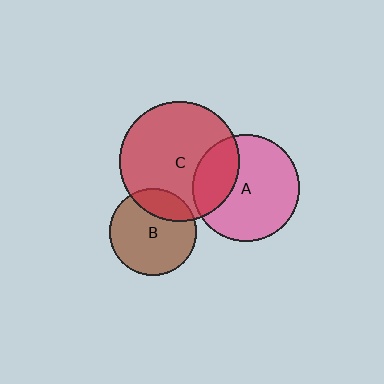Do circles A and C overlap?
Yes.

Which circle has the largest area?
Circle C (red).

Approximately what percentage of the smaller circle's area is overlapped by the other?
Approximately 30%.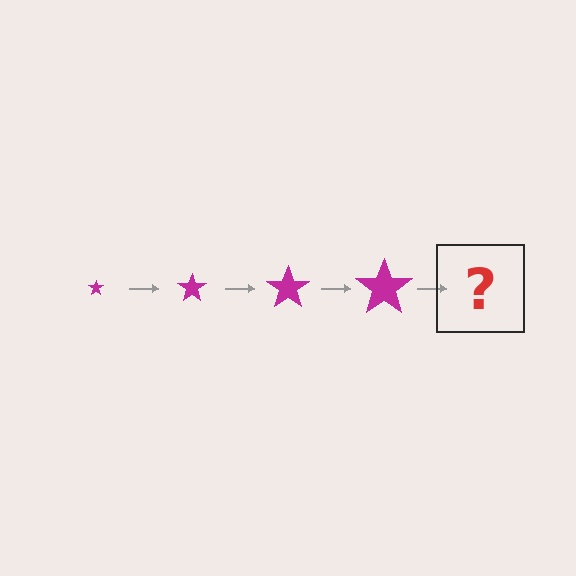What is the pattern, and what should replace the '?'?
The pattern is that the star gets progressively larger each step. The '?' should be a magenta star, larger than the previous one.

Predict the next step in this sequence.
The next step is a magenta star, larger than the previous one.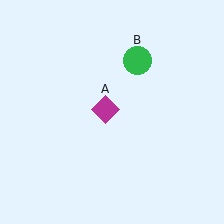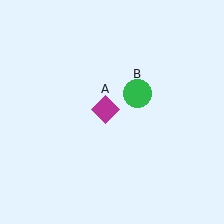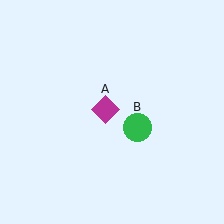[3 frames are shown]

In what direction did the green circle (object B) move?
The green circle (object B) moved down.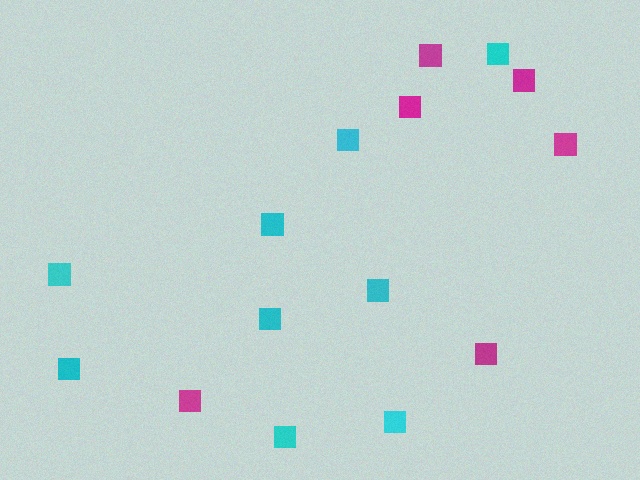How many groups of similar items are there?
There are 2 groups: one group of magenta squares (6) and one group of cyan squares (9).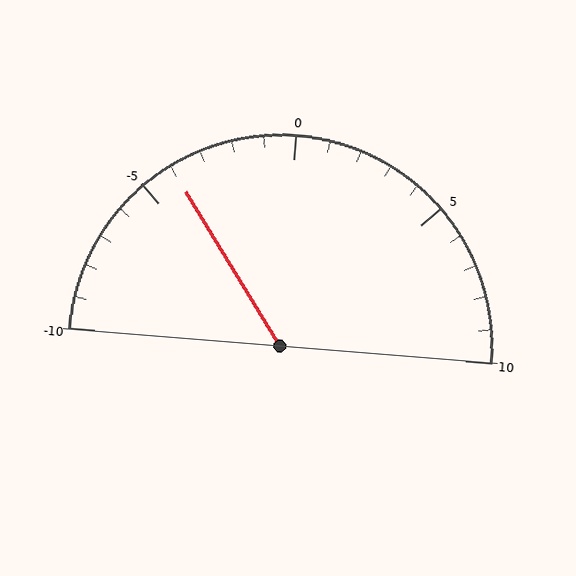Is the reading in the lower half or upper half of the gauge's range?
The reading is in the lower half of the range (-10 to 10).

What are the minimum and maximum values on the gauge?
The gauge ranges from -10 to 10.